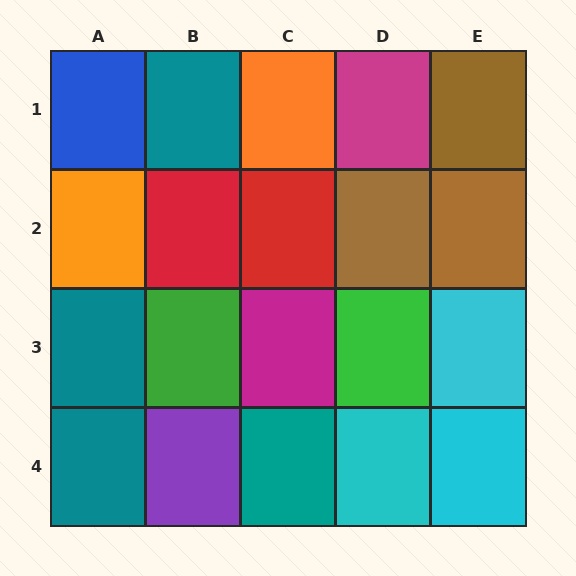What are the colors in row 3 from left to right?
Teal, green, magenta, green, cyan.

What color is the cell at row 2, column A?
Orange.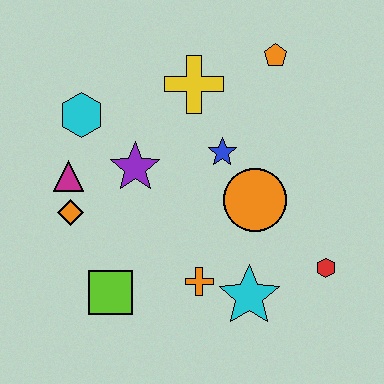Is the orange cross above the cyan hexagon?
No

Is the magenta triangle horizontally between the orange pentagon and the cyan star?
No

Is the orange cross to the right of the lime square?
Yes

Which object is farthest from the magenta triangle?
The red hexagon is farthest from the magenta triangle.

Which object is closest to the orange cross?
The cyan star is closest to the orange cross.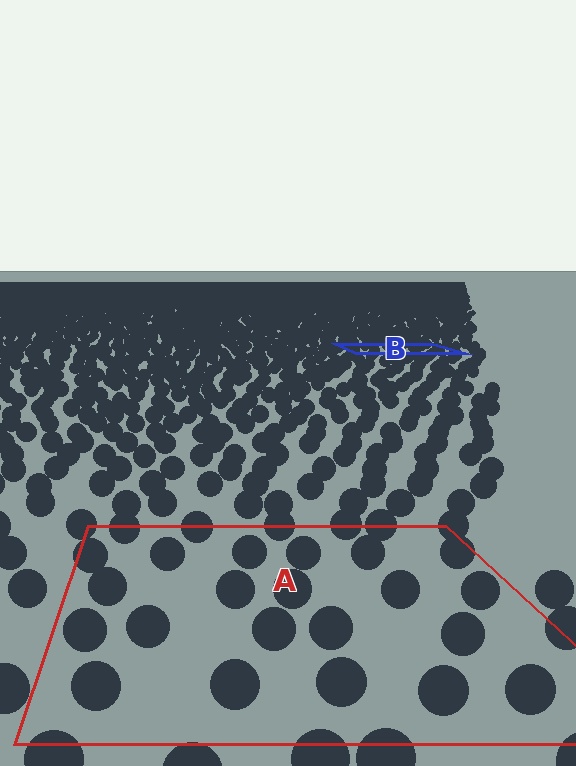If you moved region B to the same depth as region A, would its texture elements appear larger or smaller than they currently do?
They would appear larger. At a closer depth, the same texture elements are projected at a bigger on-screen size.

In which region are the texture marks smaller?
The texture marks are smaller in region B, because it is farther away.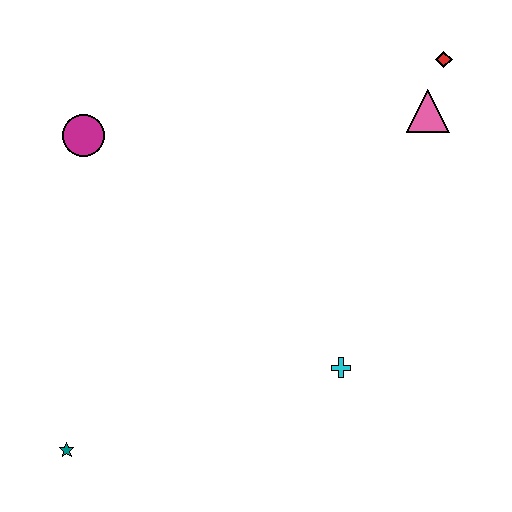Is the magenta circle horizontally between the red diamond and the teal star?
Yes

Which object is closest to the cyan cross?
The pink triangle is closest to the cyan cross.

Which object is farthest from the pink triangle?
The teal star is farthest from the pink triangle.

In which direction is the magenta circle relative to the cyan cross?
The magenta circle is to the left of the cyan cross.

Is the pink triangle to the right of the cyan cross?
Yes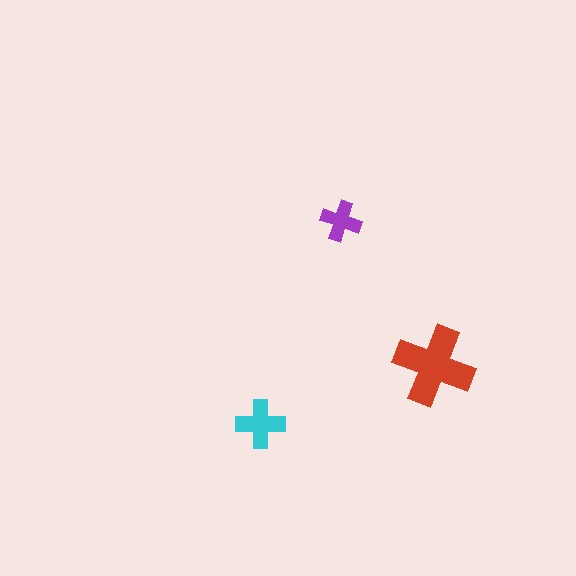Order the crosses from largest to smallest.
the red one, the cyan one, the purple one.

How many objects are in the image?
There are 3 objects in the image.